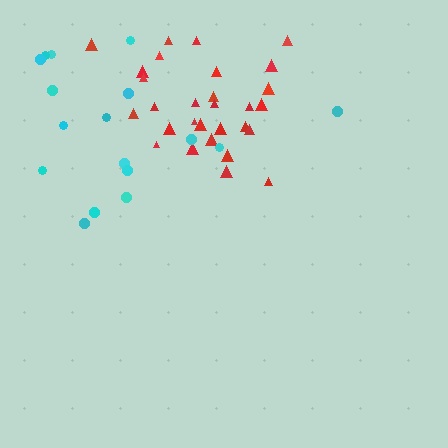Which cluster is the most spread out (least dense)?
Cyan.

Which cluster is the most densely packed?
Red.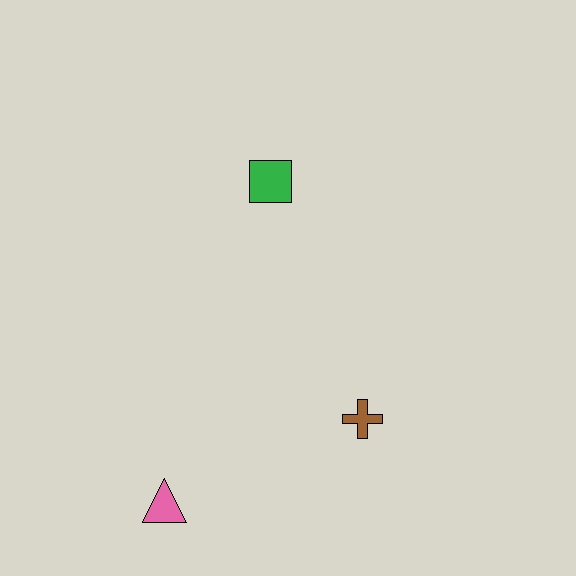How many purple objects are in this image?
There are no purple objects.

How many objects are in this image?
There are 3 objects.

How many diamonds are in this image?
There are no diamonds.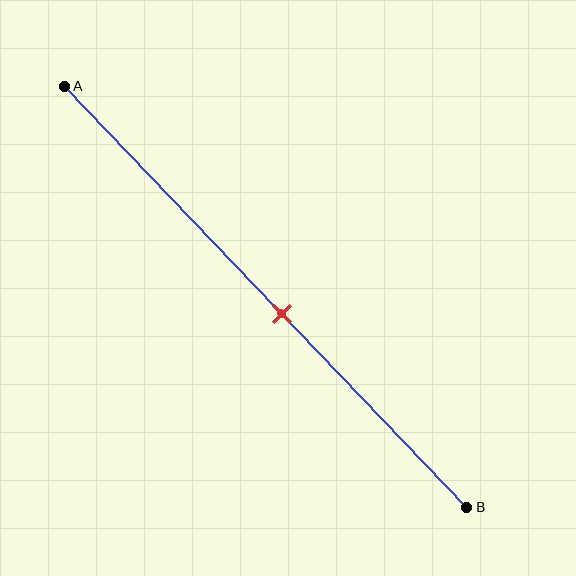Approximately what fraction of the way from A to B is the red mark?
The red mark is approximately 55% of the way from A to B.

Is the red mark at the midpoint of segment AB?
No, the mark is at about 55% from A, not at the 50% midpoint.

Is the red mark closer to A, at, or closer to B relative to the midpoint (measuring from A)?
The red mark is closer to point B than the midpoint of segment AB.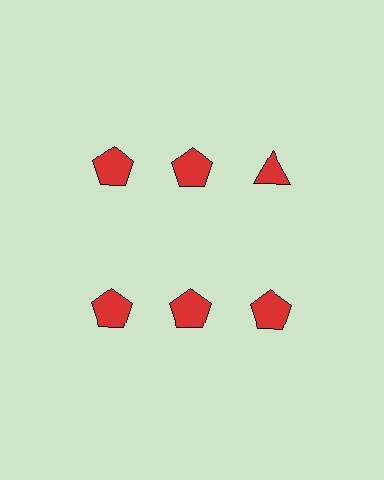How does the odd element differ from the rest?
It has a different shape: triangle instead of pentagon.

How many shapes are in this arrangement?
There are 6 shapes arranged in a grid pattern.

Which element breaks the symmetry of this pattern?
The red triangle in the top row, center column breaks the symmetry. All other shapes are red pentagons.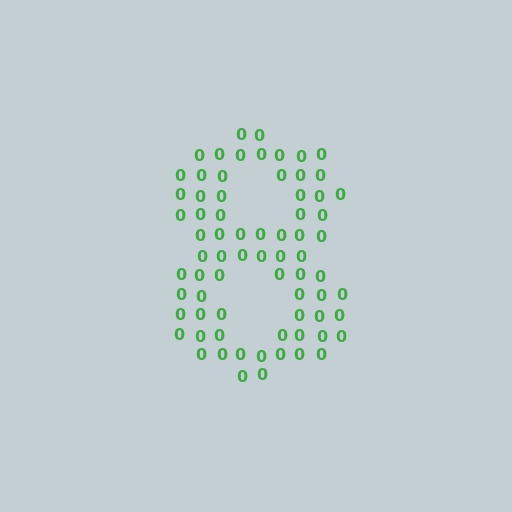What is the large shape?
The large shape is the digit 8.